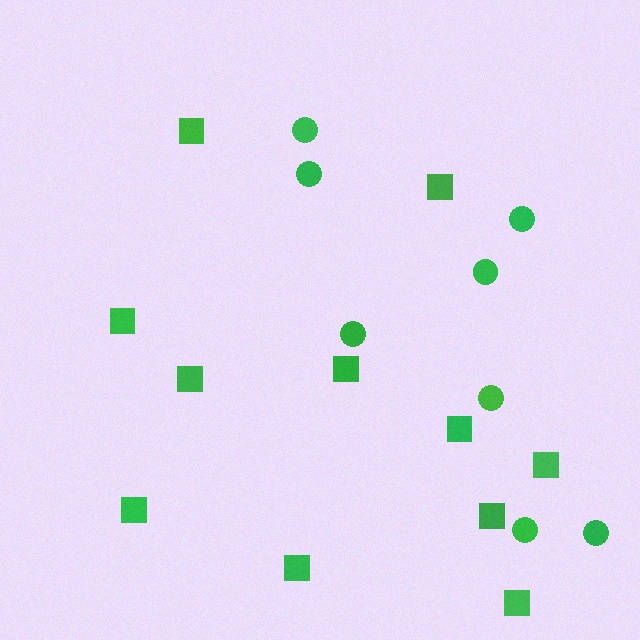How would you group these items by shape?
There are 2 groups: one group of circles (8) and one group of squares (11).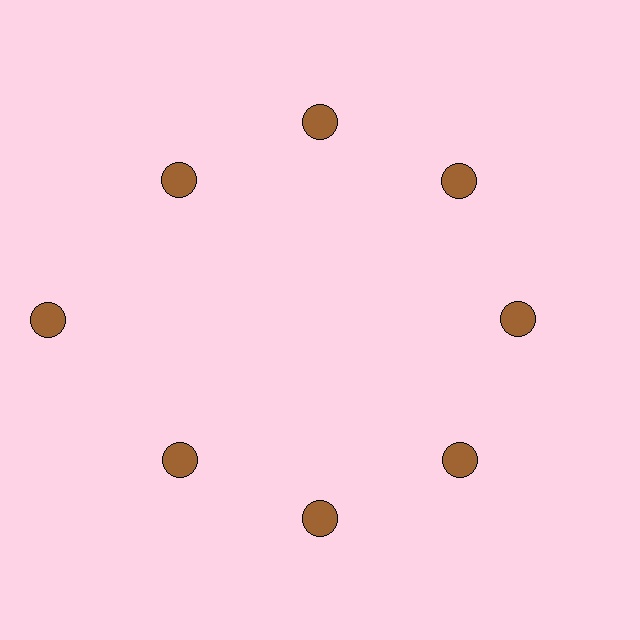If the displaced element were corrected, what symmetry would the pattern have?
It would have 8-fold rotational symmetry — the pattern would map onto itself every 45 degrees.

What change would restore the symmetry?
The symmetry would be restored by moving it inward, back onto the ring so that all 8 circles sit at equal angles and equal distance from the center.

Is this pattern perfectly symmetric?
No. The 8 brown circles are arranged in a ring, but one element near the 9 o'clock position is pushed outward from the center, breaking the 8-fold rotational symmetry.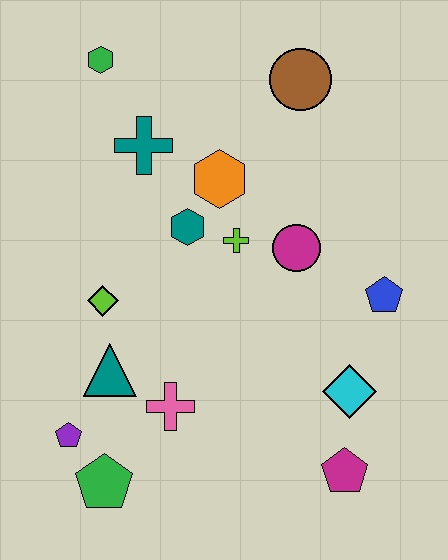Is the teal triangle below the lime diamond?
Yes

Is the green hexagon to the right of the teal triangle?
No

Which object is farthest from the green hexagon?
The magenta pentagon is farthest from the green hexagon.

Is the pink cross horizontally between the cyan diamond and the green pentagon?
Yes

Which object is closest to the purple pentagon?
The green pentagon is closest to the purple pentagon.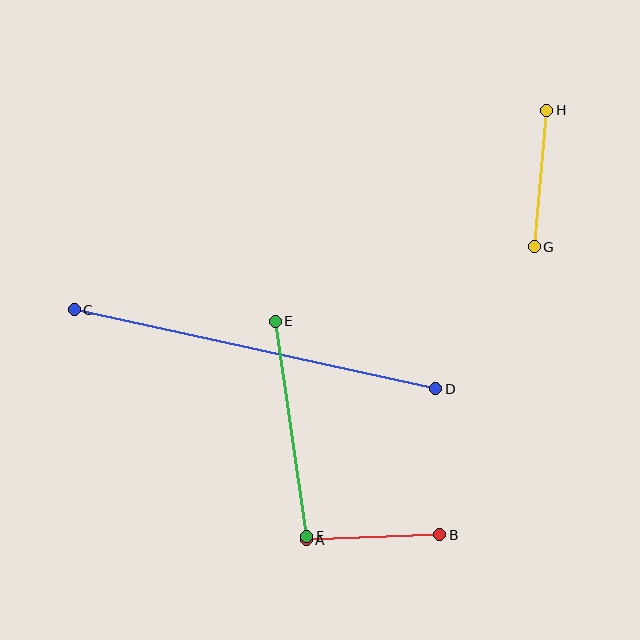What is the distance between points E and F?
The distance is approximately 217 pixels.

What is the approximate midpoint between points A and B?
The midpoint is at approximately (373, 537) pixels.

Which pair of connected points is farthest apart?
Points C and D are farthest apart.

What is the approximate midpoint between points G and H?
The midpoint is at approximately (540, 179) pixels.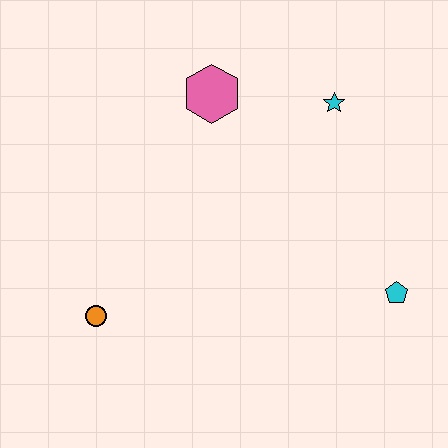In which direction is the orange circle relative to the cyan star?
The orange circle is to the left of the cyan star.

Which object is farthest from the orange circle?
The cyan star is farthest from the orange circle.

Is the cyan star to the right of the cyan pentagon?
No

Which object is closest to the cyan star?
The pink hexagon is closest to the cyan star.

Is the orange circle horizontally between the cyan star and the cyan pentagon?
No